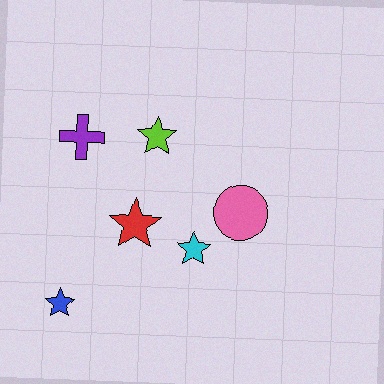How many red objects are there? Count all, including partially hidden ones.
There is 1 red object.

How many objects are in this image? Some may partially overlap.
There are 6 objects.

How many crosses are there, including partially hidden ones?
There is 1 cross.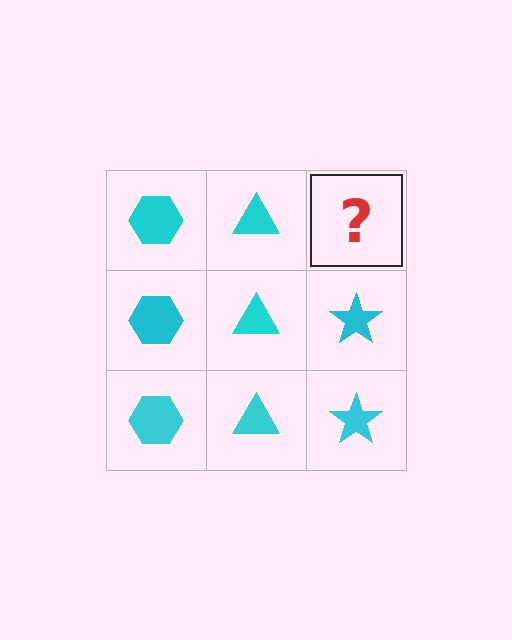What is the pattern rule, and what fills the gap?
The rule is that each column has a consistent shape. The gap should be filled with a cyan star.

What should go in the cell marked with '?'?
The missing cell should contain a cyan star.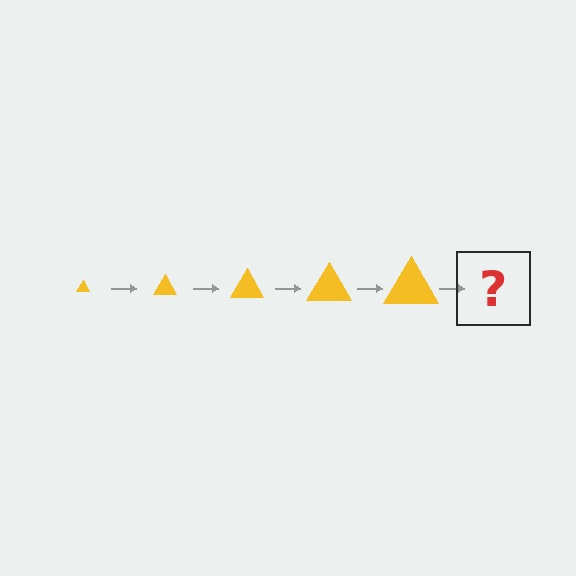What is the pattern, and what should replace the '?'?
The pattern is that the triangle gets progressively larger each step. The '?' should be a yellow triangle, larger than the previous one.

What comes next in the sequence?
The next element should be a yellow triangle, larger than the previous one.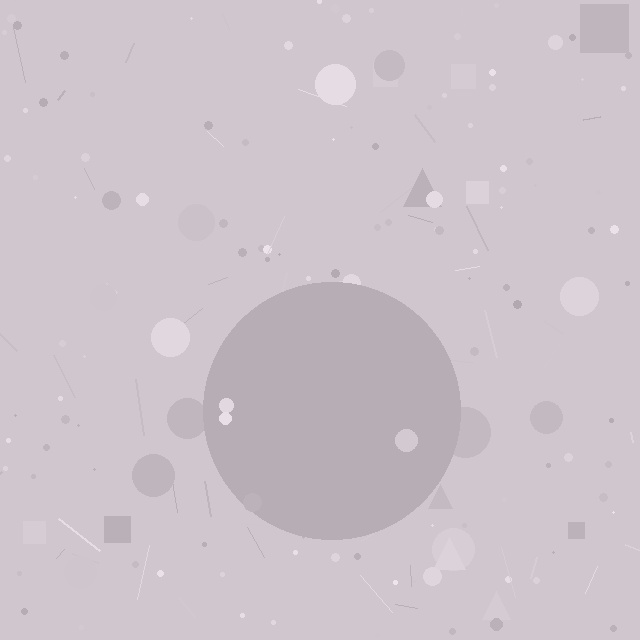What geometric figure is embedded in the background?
A circle is embedded in the background.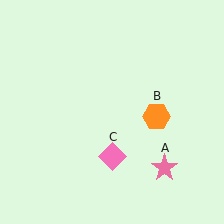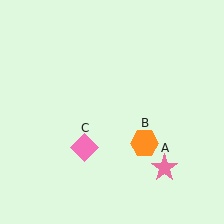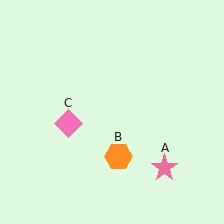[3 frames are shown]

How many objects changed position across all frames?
2 objects changed position: orange hexagon (object B), pink diamond (object C).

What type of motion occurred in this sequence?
The orange hexagon (object B), pink diamond (object C) rotated clockwise around the center of the scene.